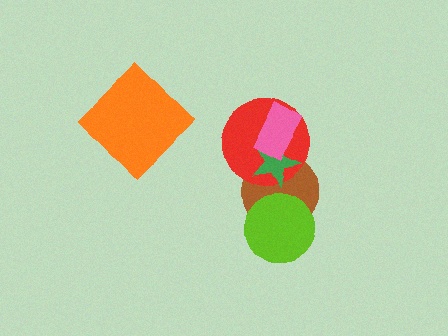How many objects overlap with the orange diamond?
0 objects overlap with the orange diamond.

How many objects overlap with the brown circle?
3 objects overlap with the brown circle.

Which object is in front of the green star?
The pink rectangle is in front of the green star.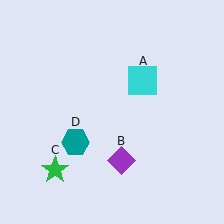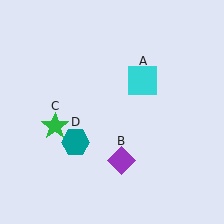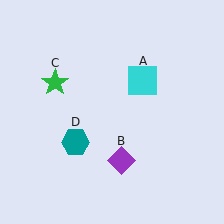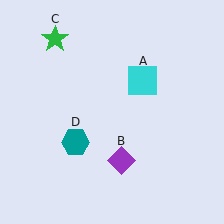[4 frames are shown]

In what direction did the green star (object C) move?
The green star (object C) moved up.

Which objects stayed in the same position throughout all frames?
Cyan square (object A) and purple diamond (object B) and teal hexagon (object D) remained stationary.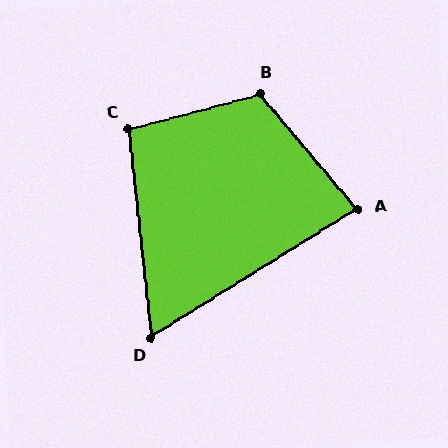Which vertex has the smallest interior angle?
D, at approximately 64 degrees.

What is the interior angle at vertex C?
Approximately 99 degrees (obtuse).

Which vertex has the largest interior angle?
B, at approximately 116 degrees.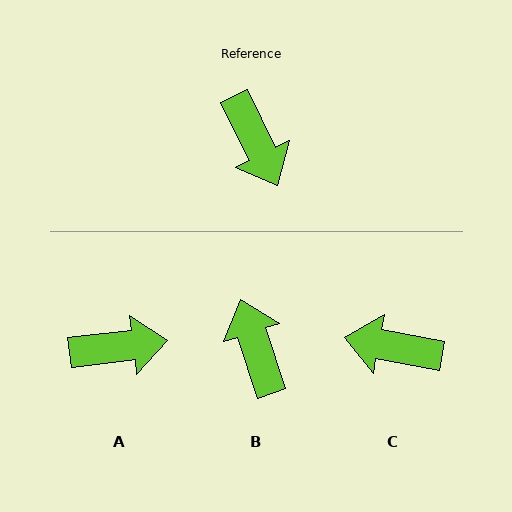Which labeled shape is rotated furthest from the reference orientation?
B, about 172 degrees away.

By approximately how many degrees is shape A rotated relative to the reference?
Approximately 71 degrees counter-clockwise.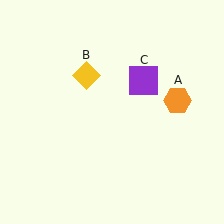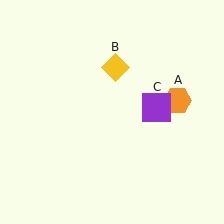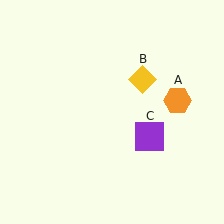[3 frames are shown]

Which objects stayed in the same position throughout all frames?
Orange hexagon (object A) remained stationary.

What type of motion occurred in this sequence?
The yellow diamond (object B), purple square (object C) rotated clockwise around the center of the scene.